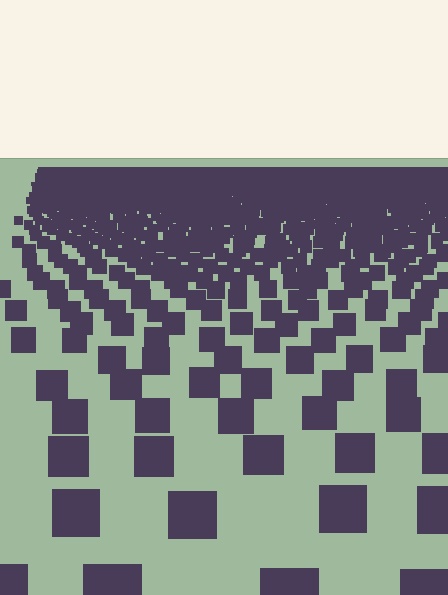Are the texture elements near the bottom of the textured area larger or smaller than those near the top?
Larger. Near the bottom, elements are closer to the viewer and appear at a bigger on-screen size.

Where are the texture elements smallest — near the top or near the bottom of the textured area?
Near the top.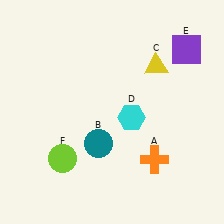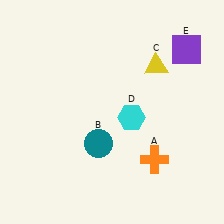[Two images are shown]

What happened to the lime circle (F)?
The lime circle (F) was removed in Image 2. It was in the bottom-left area of Image 1.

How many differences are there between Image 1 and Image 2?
There is 1 difference between the two images.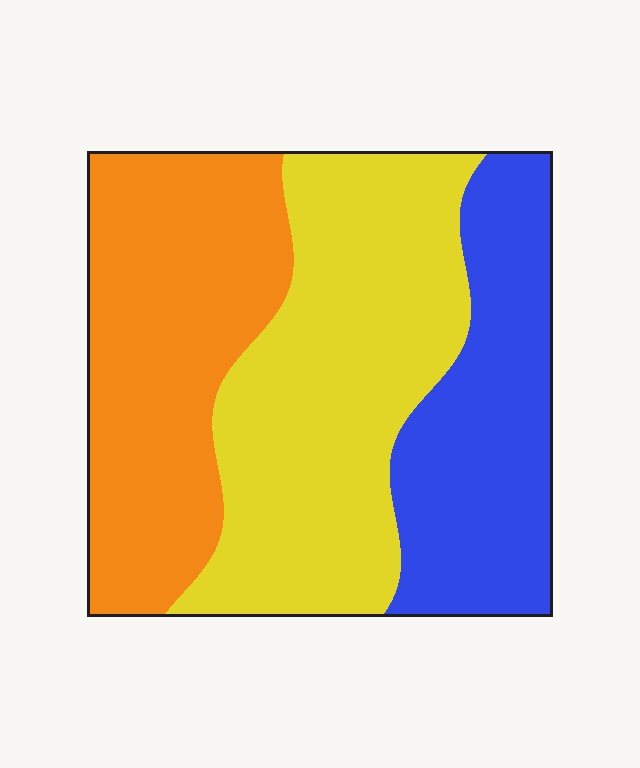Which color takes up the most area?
Yellow, at roughly 40%.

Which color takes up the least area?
Blue, at roughly 25%.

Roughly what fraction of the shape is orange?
Orange takes up between a third and a half of the shape.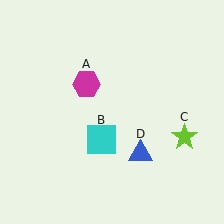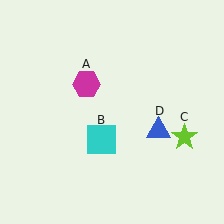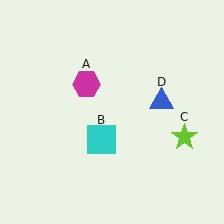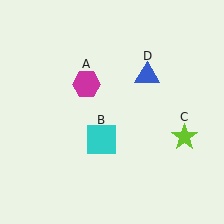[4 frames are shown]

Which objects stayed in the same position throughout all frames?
Magenta hexagon (object A) and cyan square (object B) and lime star (object C) remained stationary.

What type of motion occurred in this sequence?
The blue triangle (object D) rotated counterclockwise around the center of the scene.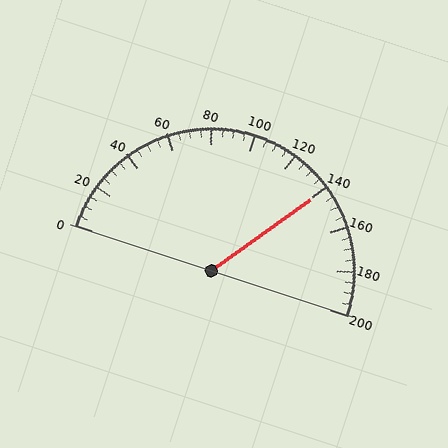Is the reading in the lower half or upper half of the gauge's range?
The reading is in the upper half of the range (0 to 200).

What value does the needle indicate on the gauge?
The needle indicates approximately 140.